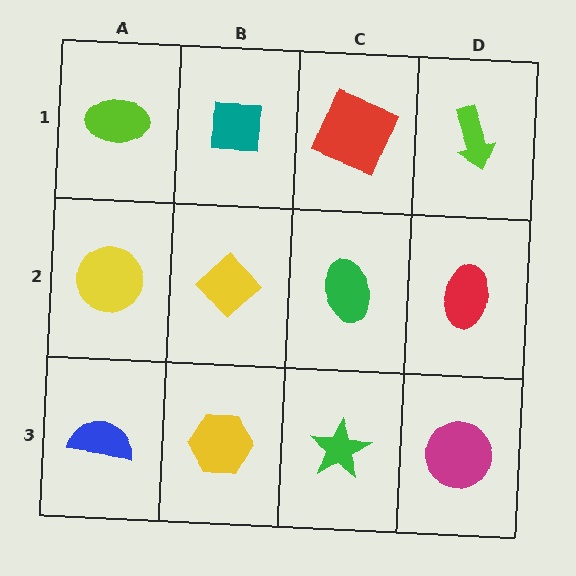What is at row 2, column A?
A yellow circle.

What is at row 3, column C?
A green star.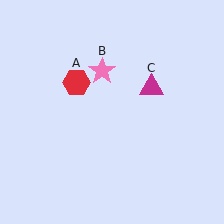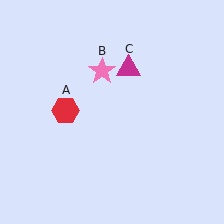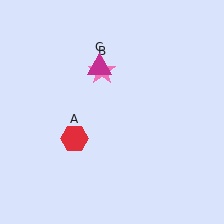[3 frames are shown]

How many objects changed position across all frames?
2 objects changed position: red hexagon (object A), magenta triangle (object C).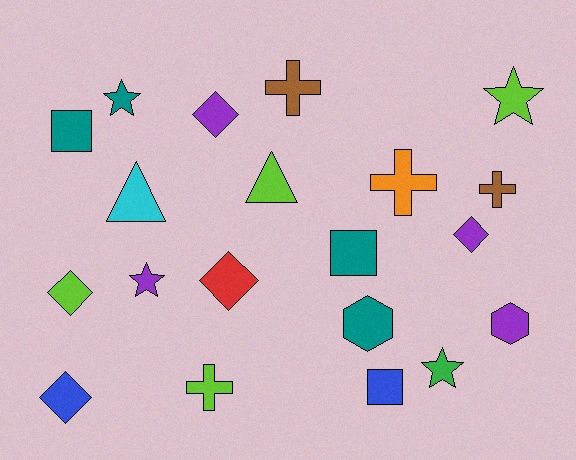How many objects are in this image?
There are 20 objects.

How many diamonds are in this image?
There are 5 diamonds.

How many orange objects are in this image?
There is 1 orange object.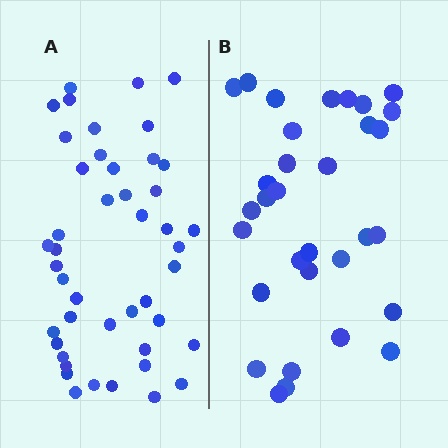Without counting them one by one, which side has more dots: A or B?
Region A (the left region) has more dots.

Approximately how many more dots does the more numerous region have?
Region A has approximately 15 more dots than region B.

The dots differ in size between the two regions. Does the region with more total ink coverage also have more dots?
No. Region B has more total ink coverage because its dots are larger, but region A actually contains more individual dots. Total area can be misleading — the number of items is what matters here.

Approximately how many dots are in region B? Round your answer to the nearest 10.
About 30 dots. (The exact count is 32, which rounds to 30.)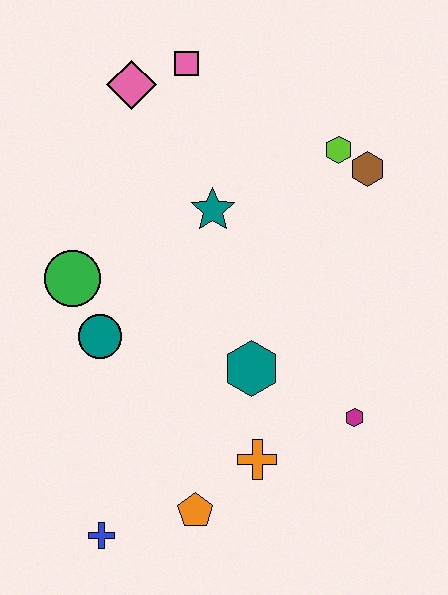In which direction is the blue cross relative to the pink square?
The blue cross is below the pink square.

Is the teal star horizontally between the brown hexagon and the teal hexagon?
No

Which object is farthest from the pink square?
The blue cross is farthest from the pink square.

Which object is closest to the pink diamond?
The pink square is closest to the pink diamond.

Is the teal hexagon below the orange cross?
No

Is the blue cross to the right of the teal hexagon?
No